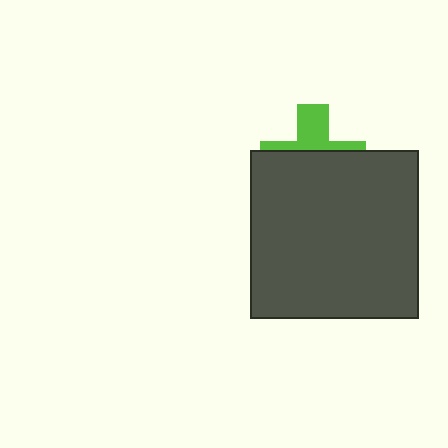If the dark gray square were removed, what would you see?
You would see the complete lime cross.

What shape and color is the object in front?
The object in front is a dark gray square.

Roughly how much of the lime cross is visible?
A small part of it is visible (roughly 36%).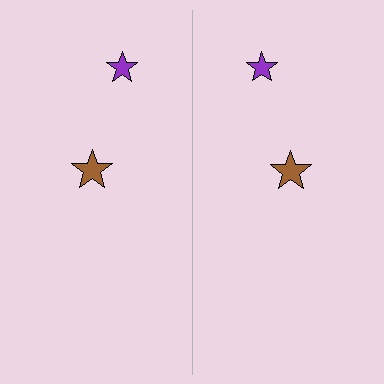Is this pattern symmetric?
Yes, this pattern has bilateral (reflection) symmetry.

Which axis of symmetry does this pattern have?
The pattern has a vertical axis of symmetry running through the center of the image.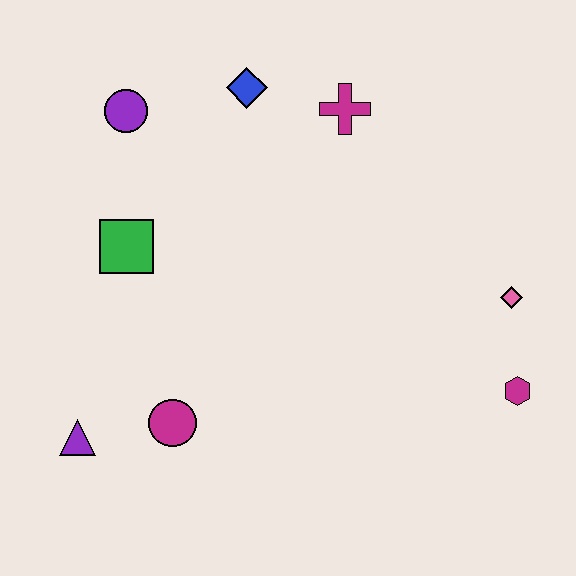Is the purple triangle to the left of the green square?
Yes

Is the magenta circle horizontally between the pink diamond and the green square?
Yes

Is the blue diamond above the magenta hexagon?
Yes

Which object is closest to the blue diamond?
The magenta cross is closest to the blue diamond.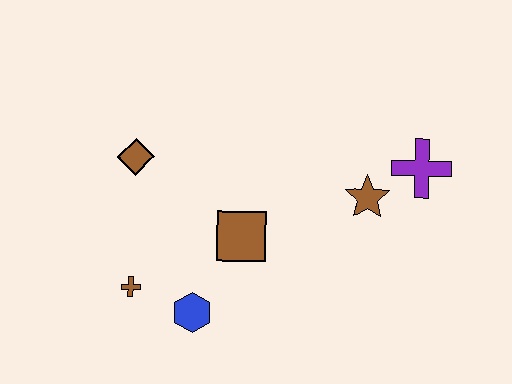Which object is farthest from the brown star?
The brown cross is farthest from the brown star.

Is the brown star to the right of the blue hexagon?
Yes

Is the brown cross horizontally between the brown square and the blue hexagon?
No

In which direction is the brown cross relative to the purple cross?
The brown cross is to the left of the purple cross.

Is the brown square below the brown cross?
No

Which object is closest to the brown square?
The blue hexagon is closest to the brown square.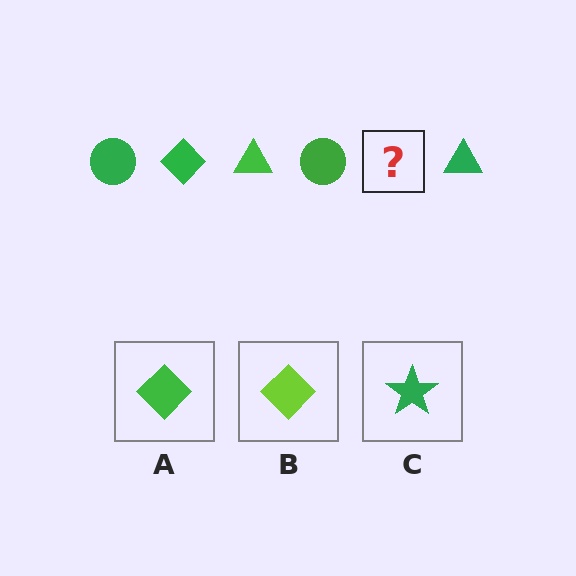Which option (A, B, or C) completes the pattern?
A.